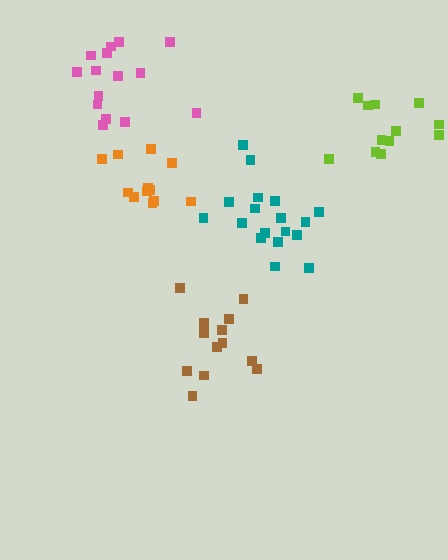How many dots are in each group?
Group 1: 18 dots, Group 2: 12 dots, Group 3: 12 dots, Group 4: 15 dots, Group 5: 13 dots (70 total).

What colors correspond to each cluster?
The clusters are colored: teal, orange, lime, pink, brown.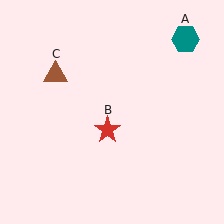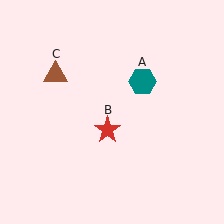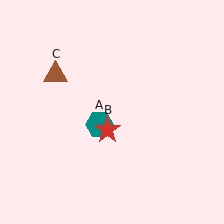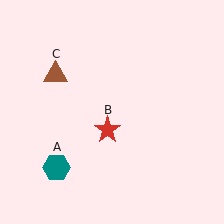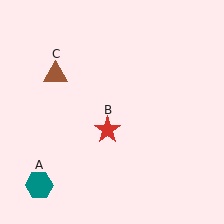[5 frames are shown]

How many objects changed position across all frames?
1 object changed position: teal hexagon (object A).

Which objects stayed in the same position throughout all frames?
Red star (object B) and brown triangle (object C) remained stationary.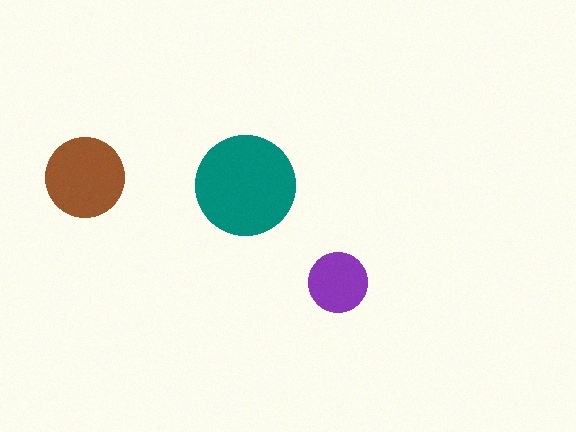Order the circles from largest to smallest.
the teal one, the brown one, the purple one.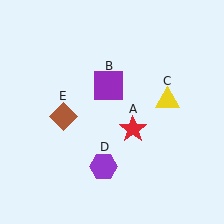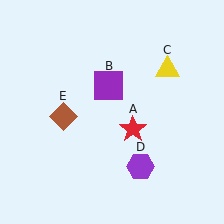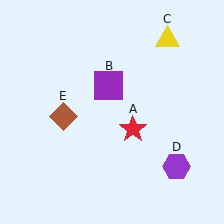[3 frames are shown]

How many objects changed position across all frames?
2 objects changed position: yellow triangle (object C), purple hexagon (object D).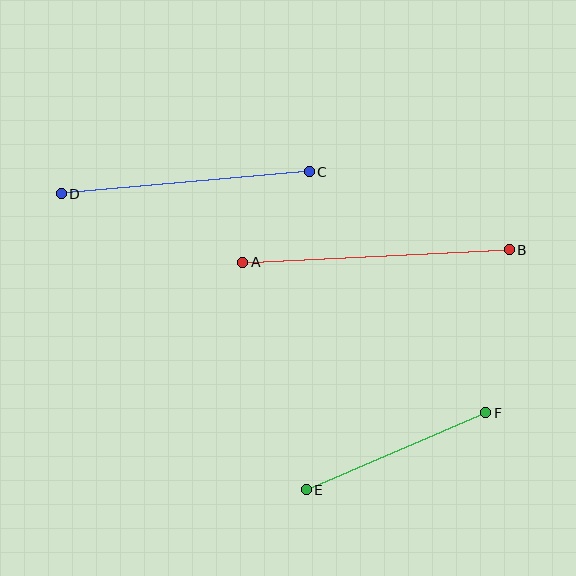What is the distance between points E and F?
The distance is approximately 195 pixels.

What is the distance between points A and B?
The distance is approximately 267 pixels.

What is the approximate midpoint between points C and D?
The midpoint is at approximately (185, 183) pixels.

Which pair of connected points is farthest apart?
Points A and B are farthest apart.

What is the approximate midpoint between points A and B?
The midpoint is at approximately (376, 256) pixels.